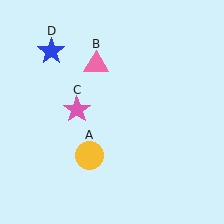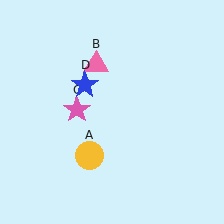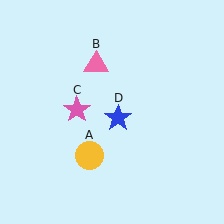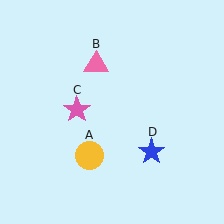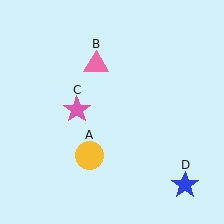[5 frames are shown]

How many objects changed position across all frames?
1 object changed position: blue star (object D).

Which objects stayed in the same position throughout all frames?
Yellow circle (object A) and pink triangle (object B) and pink star (object C) remained stationary.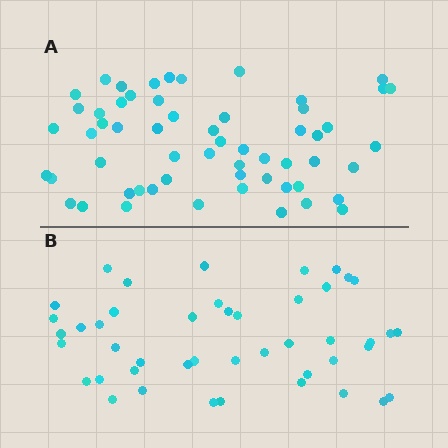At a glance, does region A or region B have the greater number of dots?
Region A (the top region) has more dots.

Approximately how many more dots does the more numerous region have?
Region A has approximately 15 more dots than region B.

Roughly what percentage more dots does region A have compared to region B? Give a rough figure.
About 30% more.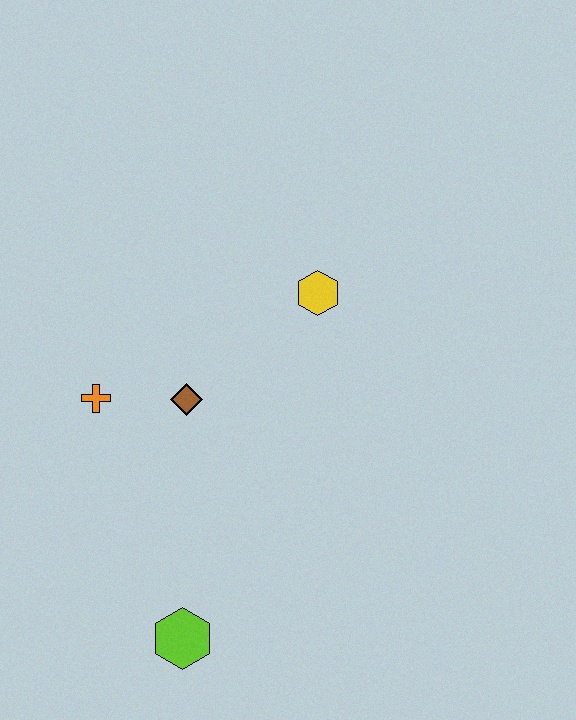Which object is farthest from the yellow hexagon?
The lime hexagon is farthest from the yellow hexagon.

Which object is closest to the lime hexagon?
The brown diamond is closest to the lime hexagon.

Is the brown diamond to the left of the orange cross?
No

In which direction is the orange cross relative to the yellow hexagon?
The orange cross is to the left of the yellow hexagon.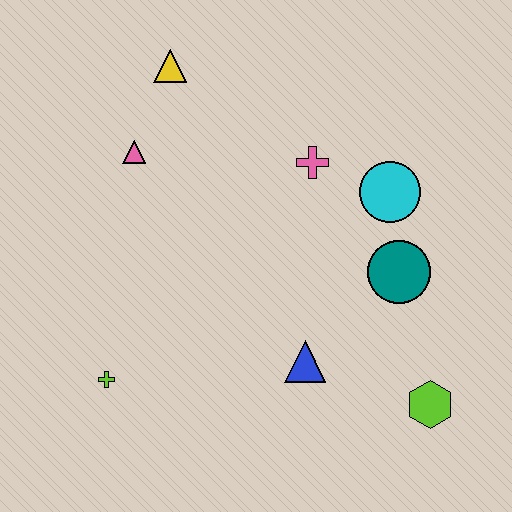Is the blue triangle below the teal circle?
Yes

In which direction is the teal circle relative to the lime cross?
The teal circle is to the right of the lime cross.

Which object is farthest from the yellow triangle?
The lime hexagon is farthest from the yellow triangle.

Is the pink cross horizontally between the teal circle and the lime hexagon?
No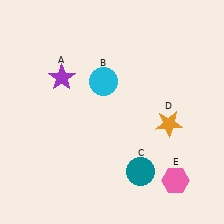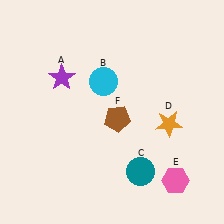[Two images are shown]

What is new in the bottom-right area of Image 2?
A brown pentagon (F) was added in the bottom-right area of Image 2.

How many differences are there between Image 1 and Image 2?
There is 1 difference between the two images.